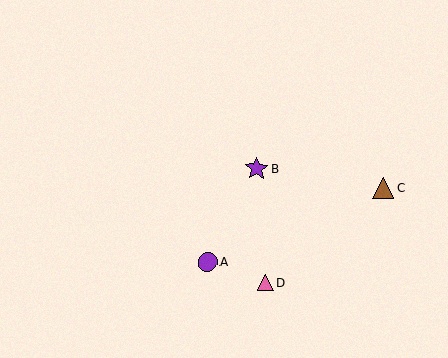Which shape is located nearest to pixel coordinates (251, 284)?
The pink triangle (labeled D) at (266, 283) is nearest to that location.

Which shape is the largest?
The purple star (labeled B) is the largest.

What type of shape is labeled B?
Shape B is a purple star.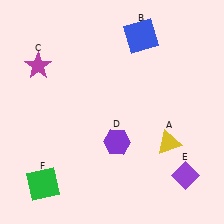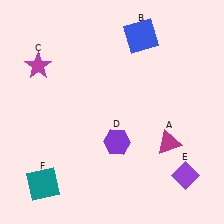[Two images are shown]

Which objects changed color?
A changed from yellow to magenta. F changed from green to teal.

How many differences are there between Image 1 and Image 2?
There are 2 differences between the two images.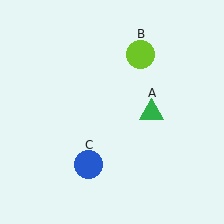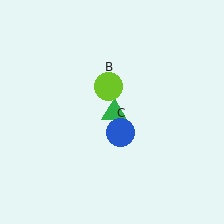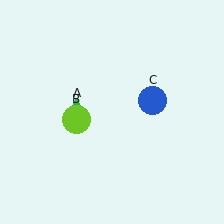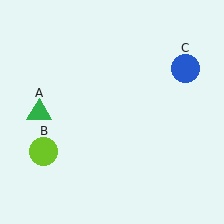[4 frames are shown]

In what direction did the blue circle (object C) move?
The blue circle (object C) moved up and to the right.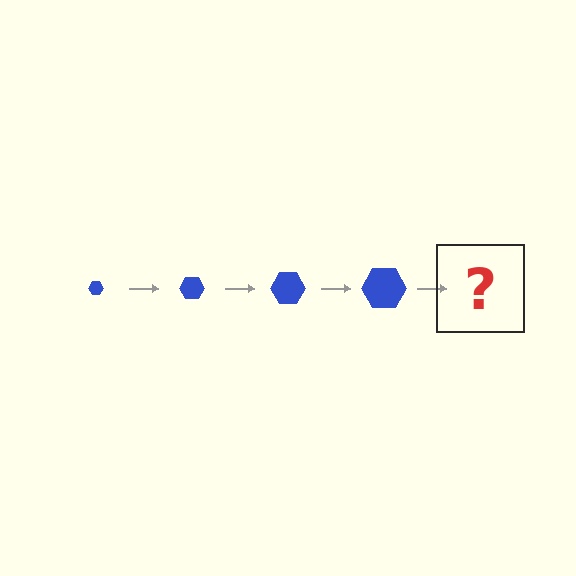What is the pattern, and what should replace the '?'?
The pattern is that the hexagon gets progressively larger each step. The '?' should be a blue hexagon, larger than the previous one.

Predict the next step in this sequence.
The next step is a blue hexagon, larger than the previous one.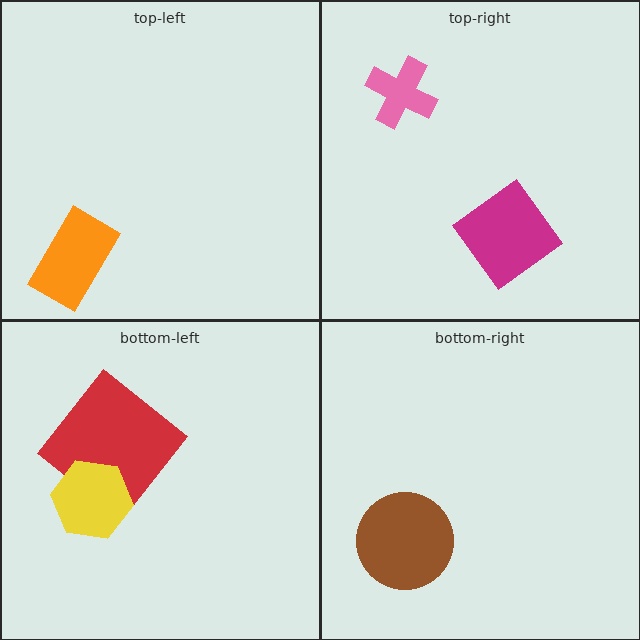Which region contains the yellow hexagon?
The bottom-left region.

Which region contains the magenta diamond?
The top-right region.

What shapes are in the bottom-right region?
The brown circle.